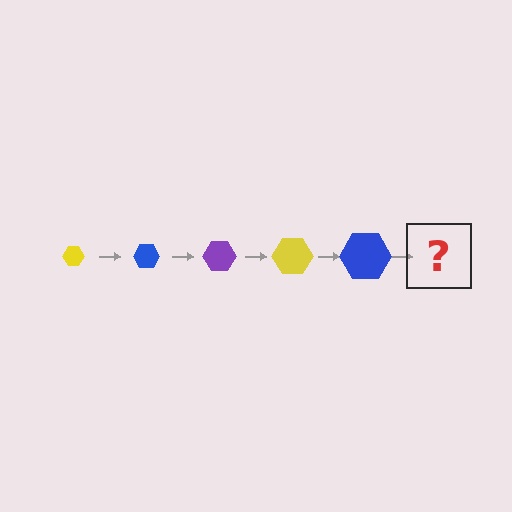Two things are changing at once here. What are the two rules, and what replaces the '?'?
The two rules are that the hexagon grows larger each step and the color cycles through yellow, blue, and purple. The '?' should be a purple hexagon, larger than the previous one.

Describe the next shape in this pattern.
It should be a purple hexagon, larger than the previous one.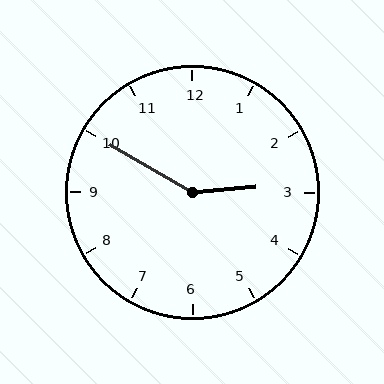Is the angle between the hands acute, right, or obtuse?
It is obtuse.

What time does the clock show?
2:50.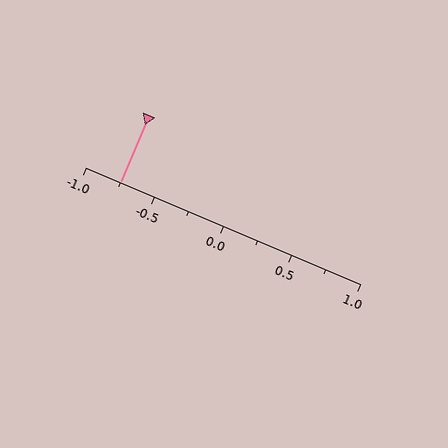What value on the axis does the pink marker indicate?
The marker indicates approximately -0.75.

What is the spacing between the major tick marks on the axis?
The major ticks are spaced 0.5 apart.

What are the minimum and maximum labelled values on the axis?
The axis runs from -1.0 to 1.0.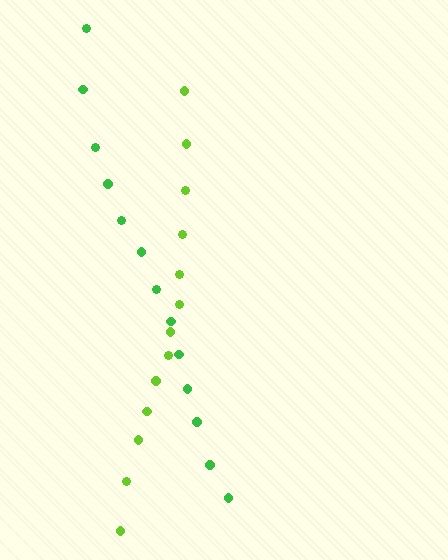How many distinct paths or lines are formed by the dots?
There are 2 distinct paths.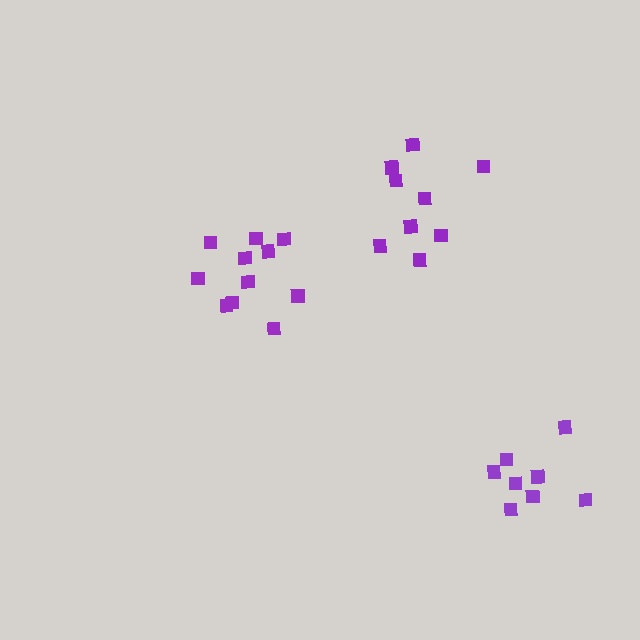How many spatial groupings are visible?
There are 3 spatial groupings.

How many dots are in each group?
Group 1: 11 dots, Group 2: 8 dots, Group 3: 9 dots (28 total).